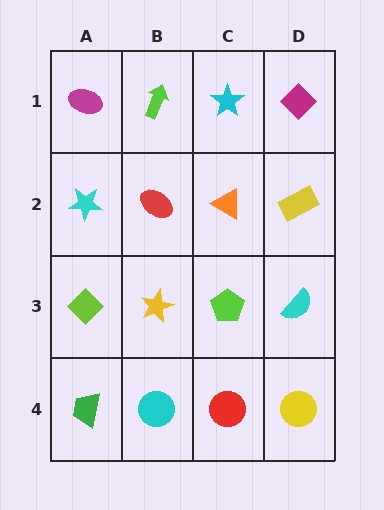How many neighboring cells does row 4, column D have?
2.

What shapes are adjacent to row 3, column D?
A yellow rectangle (row 2, column D), a yellow circle (row 4, column D), a lime pentagon (row 3, column C).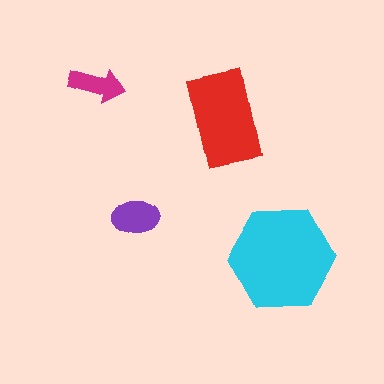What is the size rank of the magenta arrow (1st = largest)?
4th.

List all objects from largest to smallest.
The cyan hexagon, the red rectangle, the purple ellipse, the magenta arrow.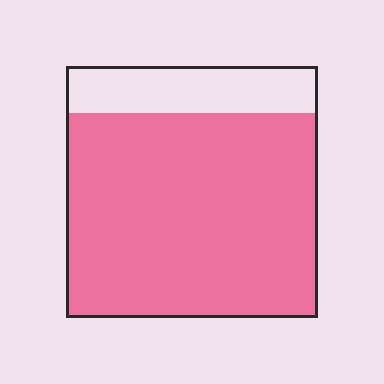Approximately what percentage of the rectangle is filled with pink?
Approximately 80%.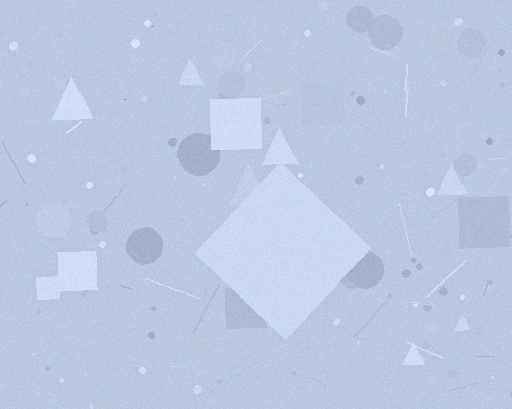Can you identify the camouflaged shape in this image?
The camouflaged shape is a diamond.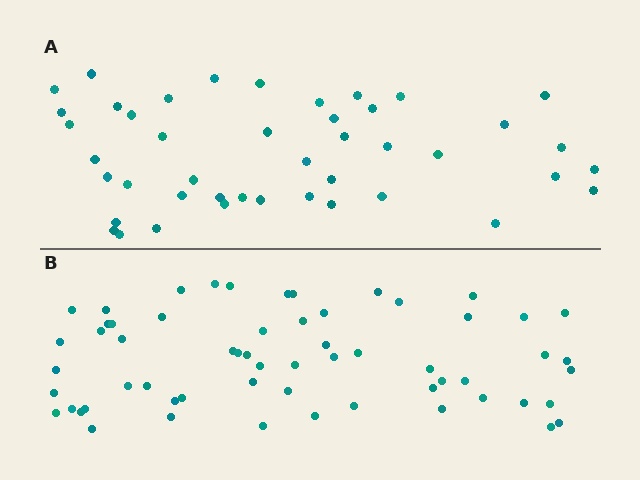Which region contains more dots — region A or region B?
Region B (the bottom region) has more dots.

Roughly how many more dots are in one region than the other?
Region B has approximately 15 more dots than region A.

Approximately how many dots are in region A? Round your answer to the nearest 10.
About 40 dots. (The exact count is 44, which rounds to 40.)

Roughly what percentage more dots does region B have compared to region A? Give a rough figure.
About 35% more.